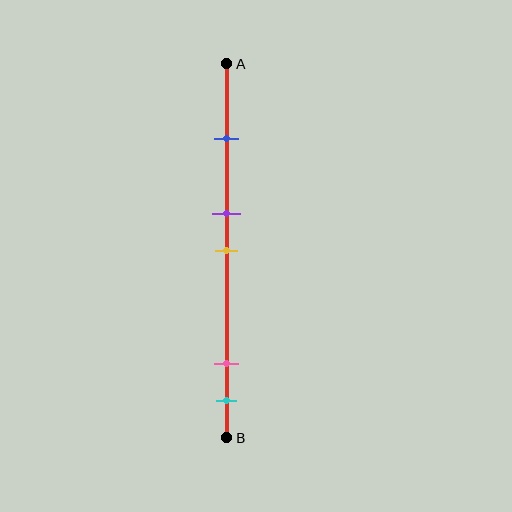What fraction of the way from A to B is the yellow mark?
The yellow mark is approximately 50% (0.5) of the way from A to B.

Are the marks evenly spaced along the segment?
No, the marks are not evenly spaced.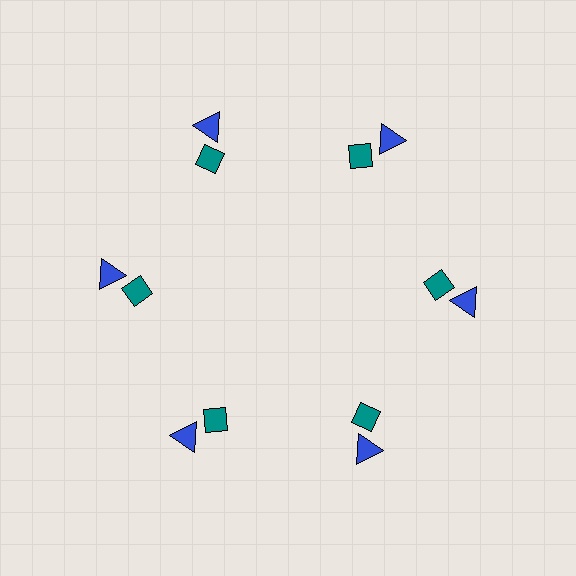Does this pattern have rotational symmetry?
Yes, this pattern has 6-fold rotational symmetry. It looks the same after rotating 60 degrees around the center.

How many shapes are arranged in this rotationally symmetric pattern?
There are 12 shapes, arranged in 6 groups of 2.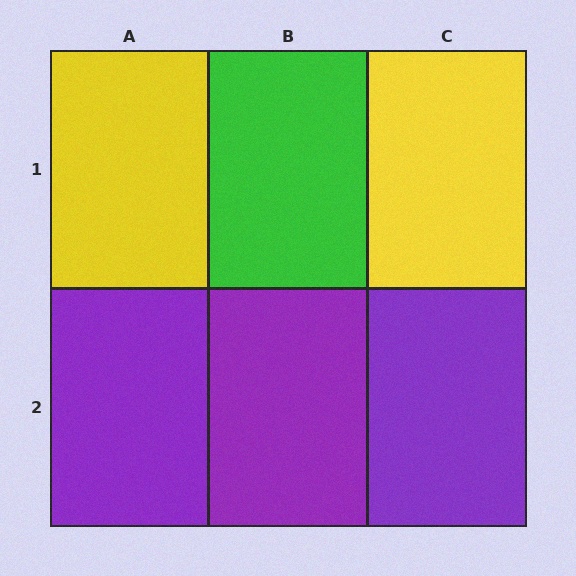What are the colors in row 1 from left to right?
Yellow, green, yellow.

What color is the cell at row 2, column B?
Purple.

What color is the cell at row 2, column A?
Purple.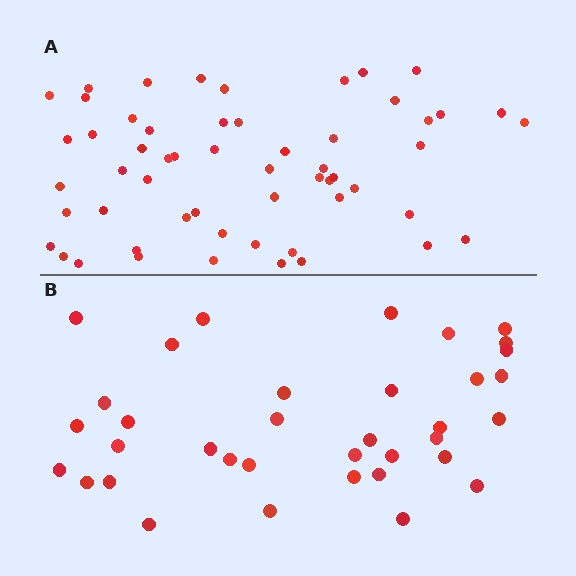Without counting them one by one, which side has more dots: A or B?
Region A (the top region) has more dots.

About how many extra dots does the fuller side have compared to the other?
Region A has approximately 20 more dots than region B.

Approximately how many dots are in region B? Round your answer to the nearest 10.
About 40 dots. (The exact count is 36, which rounds to 40.)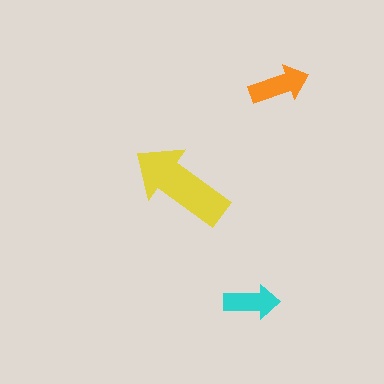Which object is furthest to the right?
The orange arrow is rightmost.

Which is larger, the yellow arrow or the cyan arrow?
The yellow one.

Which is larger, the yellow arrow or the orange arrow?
The yellow one.